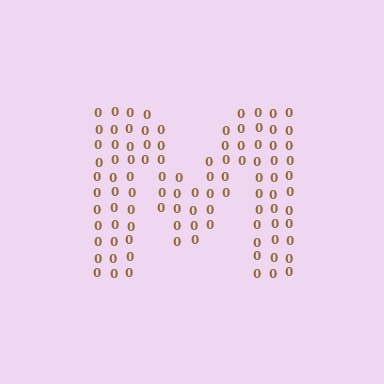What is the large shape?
The large shape is the letter M.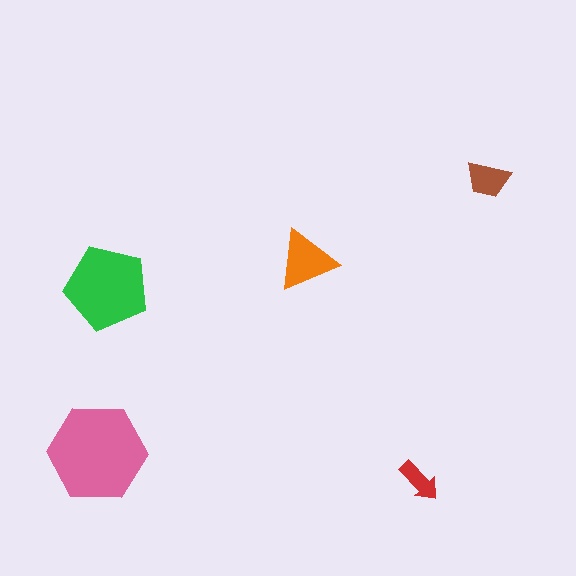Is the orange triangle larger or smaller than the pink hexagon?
Smaller.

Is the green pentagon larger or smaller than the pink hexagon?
Smaller.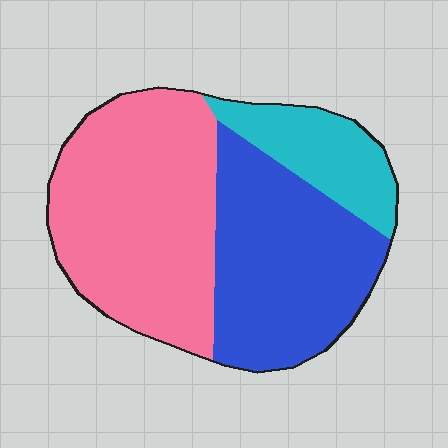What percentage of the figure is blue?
Blue covers roughly 40% of the figure.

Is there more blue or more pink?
Pink.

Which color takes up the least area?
Cyan, at roughly 15%.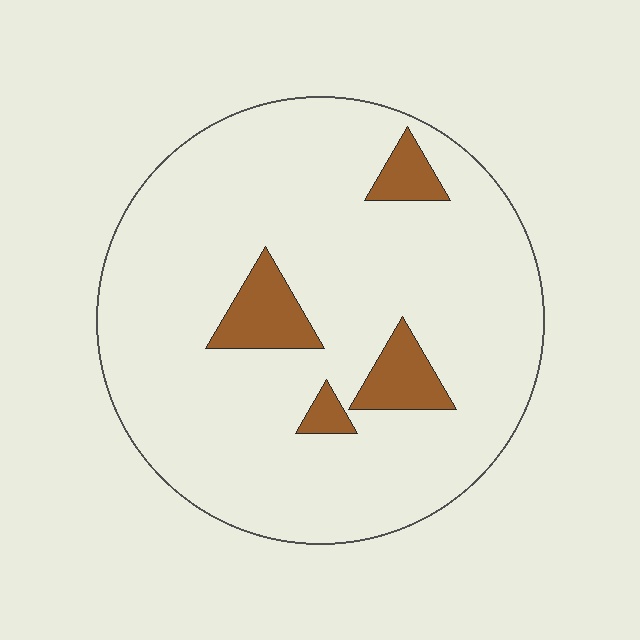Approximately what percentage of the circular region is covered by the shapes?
Approximately 10%.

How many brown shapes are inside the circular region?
4.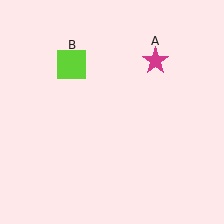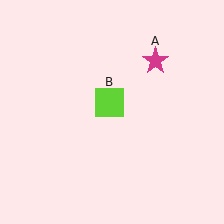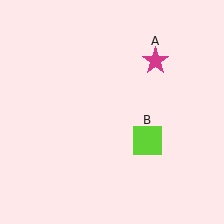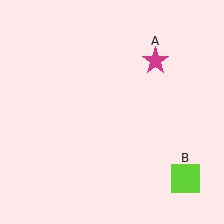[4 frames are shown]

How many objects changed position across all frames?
1 object changed position: lime square (object B).